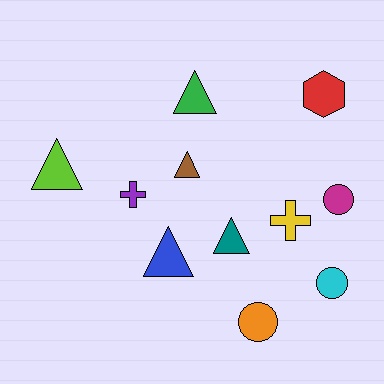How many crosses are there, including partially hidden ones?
There are 2 crosses.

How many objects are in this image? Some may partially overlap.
There are 11 objects.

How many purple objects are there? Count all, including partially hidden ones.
There is 1 purple object.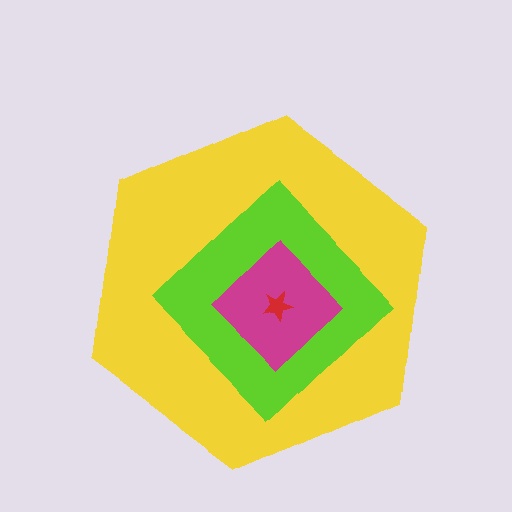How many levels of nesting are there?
4.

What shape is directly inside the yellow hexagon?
The lime diamond.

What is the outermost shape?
The yellow hexagon.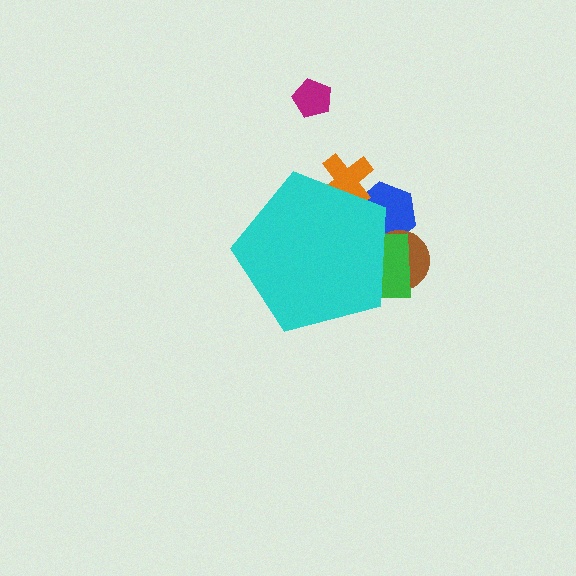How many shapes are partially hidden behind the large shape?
4 shapes are partially hidden.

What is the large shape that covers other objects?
A cyan pentagon.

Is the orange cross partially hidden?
Yes, the orange cross is partially hidden behind the cyan pentagon.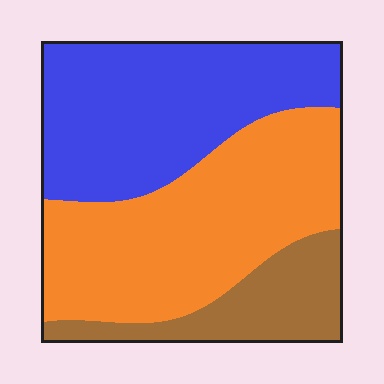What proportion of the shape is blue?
Blue takes up about two fifths (2/5) of the shape.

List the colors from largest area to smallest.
From largest to smallest: orange, blue, brown.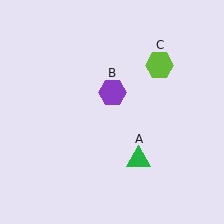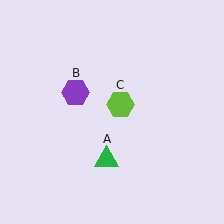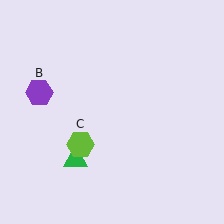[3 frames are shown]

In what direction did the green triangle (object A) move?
The green triangle (object A) moved left.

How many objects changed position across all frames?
3 objects changed position: green triangle (object A), purple hexagon (object B), lime hexagon (object C).